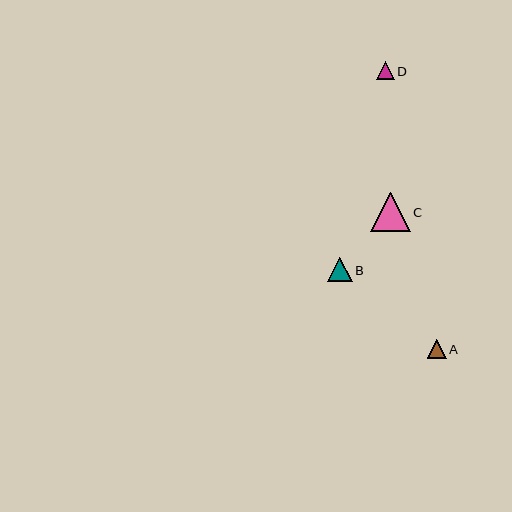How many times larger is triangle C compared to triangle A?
Triangle C is approximately 2.1 times the size of triangle A.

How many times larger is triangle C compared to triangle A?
Triangle C is approximately 2.1 times the size of triangle A.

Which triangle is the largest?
Triangle C is the largest with a size of approximately 40 pixels.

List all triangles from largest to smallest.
From largest to smallest: C, B, A, D.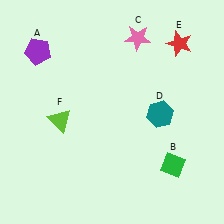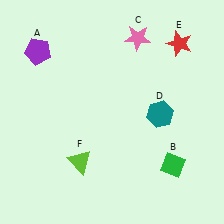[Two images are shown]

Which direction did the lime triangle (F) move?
The lime triangle (F) moved down.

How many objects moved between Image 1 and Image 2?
1 object moved between the two images.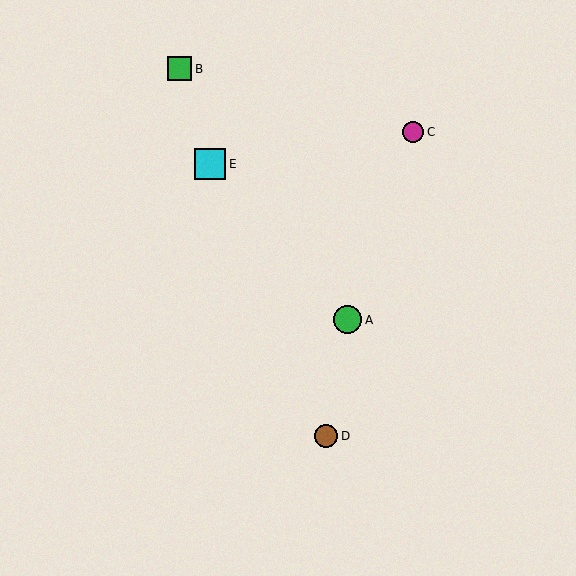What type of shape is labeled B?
Shape B is a green square.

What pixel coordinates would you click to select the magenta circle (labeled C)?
Click at (413, 132) to select the magenta circle C.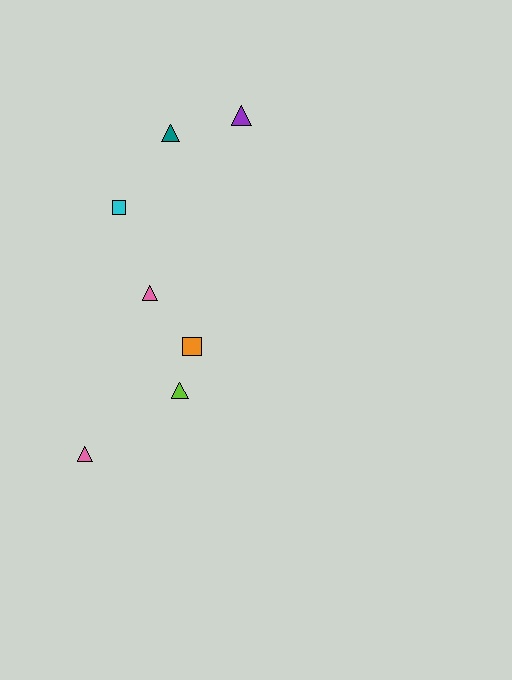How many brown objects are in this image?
There are no brown objects.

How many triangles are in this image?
There are 5 triangles.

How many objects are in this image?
There are 7 objects.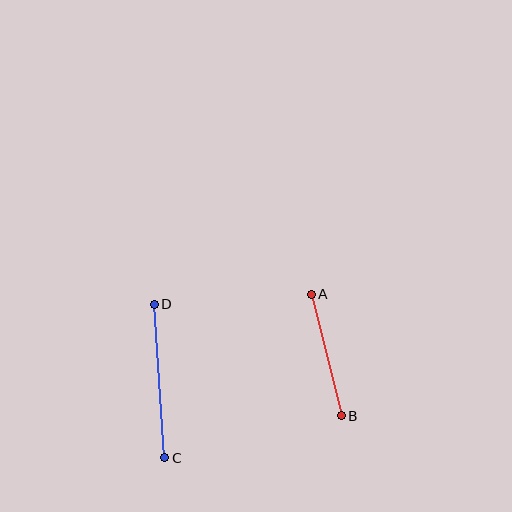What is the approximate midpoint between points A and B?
The midpoint is at approximately (326, 355) pixels.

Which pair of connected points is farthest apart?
Points C and D are farthest apart.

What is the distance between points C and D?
The distance is approximately 154 pixels.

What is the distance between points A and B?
The distance is approximately 125 pixels.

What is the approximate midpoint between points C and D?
The midpoint is at approximately (160, 381) pixels.